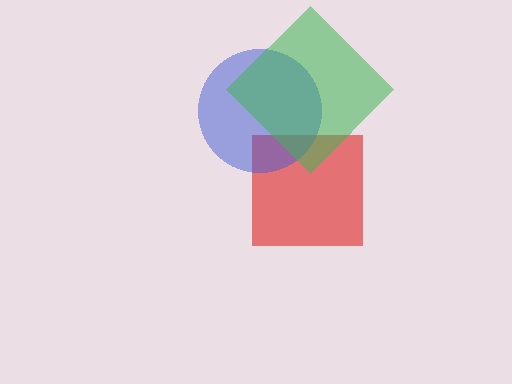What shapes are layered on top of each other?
The layered shapes are: a red square, a blue circle, a green diamond.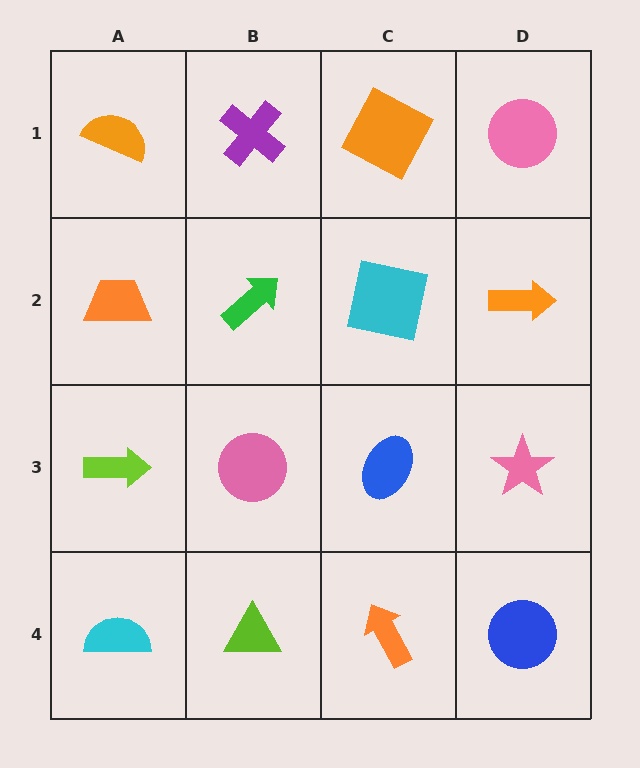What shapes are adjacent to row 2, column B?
A purple cross (row 1, column B), a pink circle (row 3, column B), an orange trapezoid (row 2, column A), a cyan square (row 2, column C).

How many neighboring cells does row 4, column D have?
2.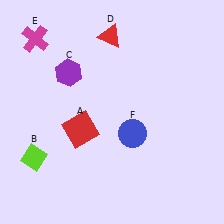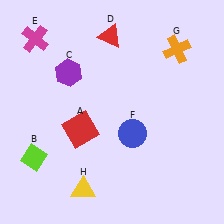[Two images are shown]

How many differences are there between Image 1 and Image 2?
There are 2 differences between the two images.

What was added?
An orange cross (G), a yellow triangle (H) were added in Image 2.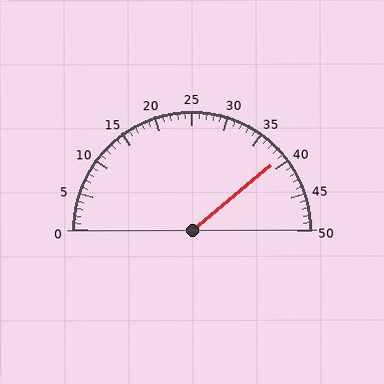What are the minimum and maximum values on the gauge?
The gauge ranges from 0 to 50.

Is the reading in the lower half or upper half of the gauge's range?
The reading is in the upper half of the range (0 to 50).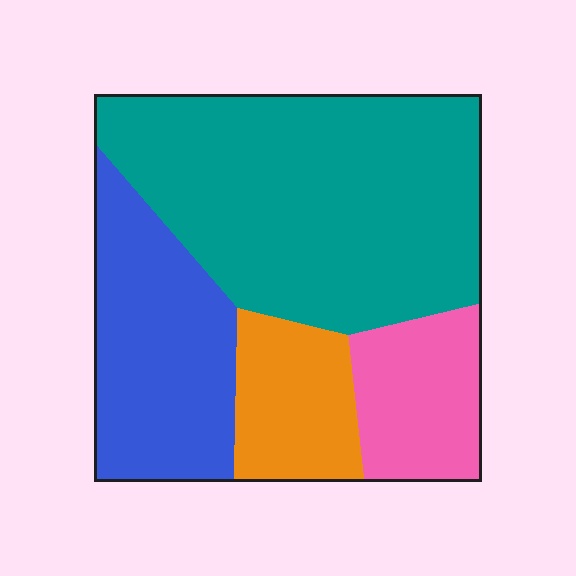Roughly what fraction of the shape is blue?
Blue takes up about one quarter (1/4) of the shape.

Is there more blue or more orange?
Blue.